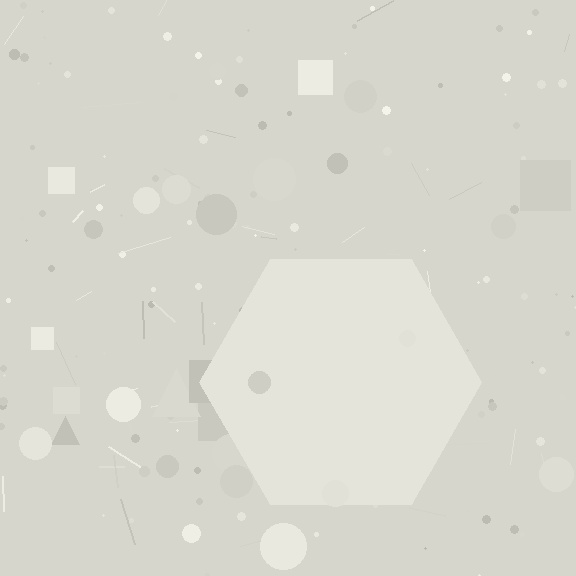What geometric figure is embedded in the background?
A hexagon is embedded in the background.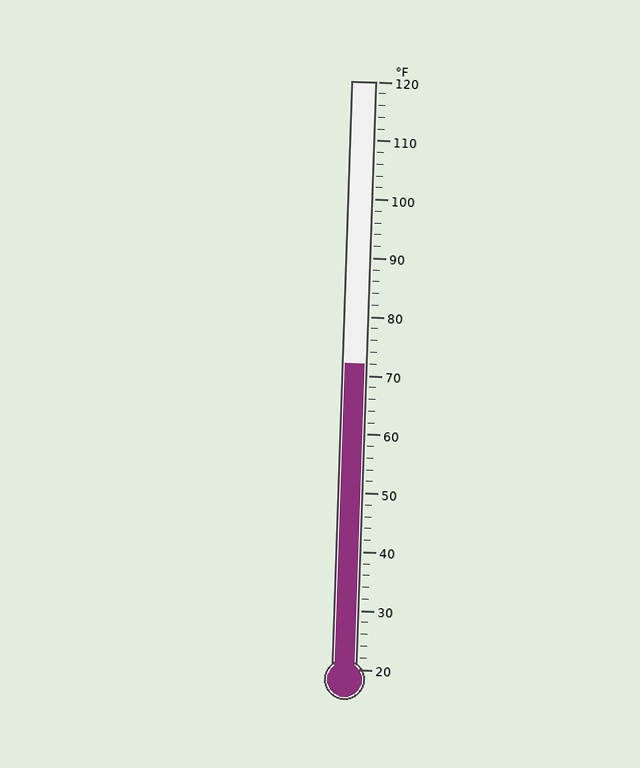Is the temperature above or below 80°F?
The temperature is below 80°F.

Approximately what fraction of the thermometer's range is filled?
The thermometer is filled to approximately 50% of its range.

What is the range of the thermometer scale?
The thermometer scale ranges from 20°F to 120°F.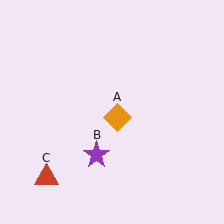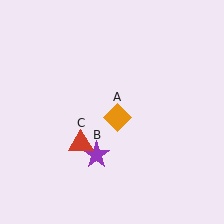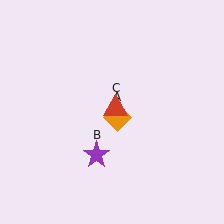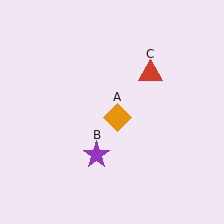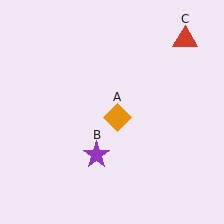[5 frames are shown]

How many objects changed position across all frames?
1 object changed position: red triangle (object C).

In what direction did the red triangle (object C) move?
The red triangle (object C) moved up and to the right.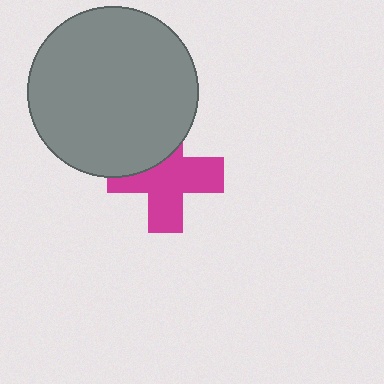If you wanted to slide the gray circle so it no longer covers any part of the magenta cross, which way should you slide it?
Slide it up — that is the most direct way to separate the two shapes.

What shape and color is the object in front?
The object in front is a gray circle.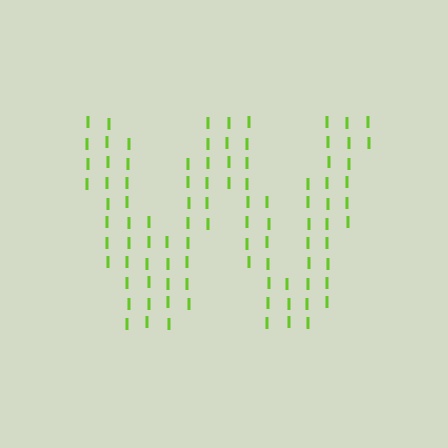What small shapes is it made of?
It is made of small letter I's.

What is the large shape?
The large shape is the letter W.